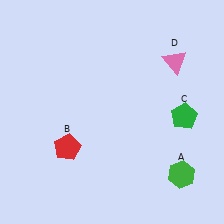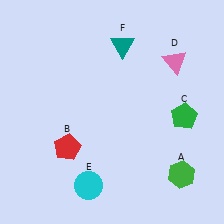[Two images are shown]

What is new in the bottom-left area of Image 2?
A cyan circle (E) was added in the bottom-left area of Image 2.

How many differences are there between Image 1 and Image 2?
There are 2 differences between the two images.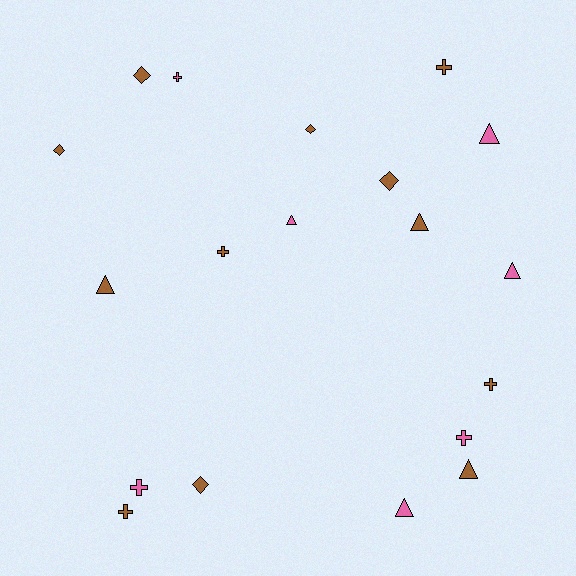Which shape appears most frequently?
Cross, with 7 objects.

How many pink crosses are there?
There are 3 pink crosses.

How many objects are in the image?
There are 19 objects.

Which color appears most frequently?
Brown, with 12 objects.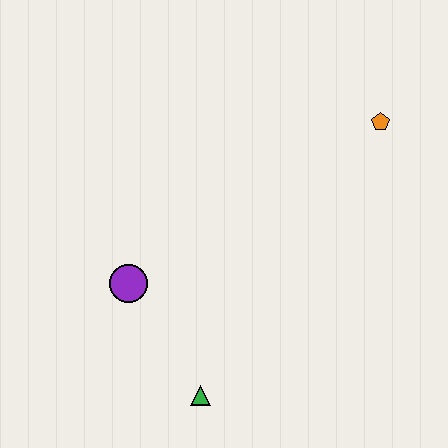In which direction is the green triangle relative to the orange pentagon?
The green triangle is below the orange pentagon.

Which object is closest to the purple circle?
The green triangle is closest to the purple circle.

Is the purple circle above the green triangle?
Yes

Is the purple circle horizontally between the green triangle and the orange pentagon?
No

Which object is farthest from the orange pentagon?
The green triangle is farthest from the orange pentagon.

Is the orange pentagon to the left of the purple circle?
No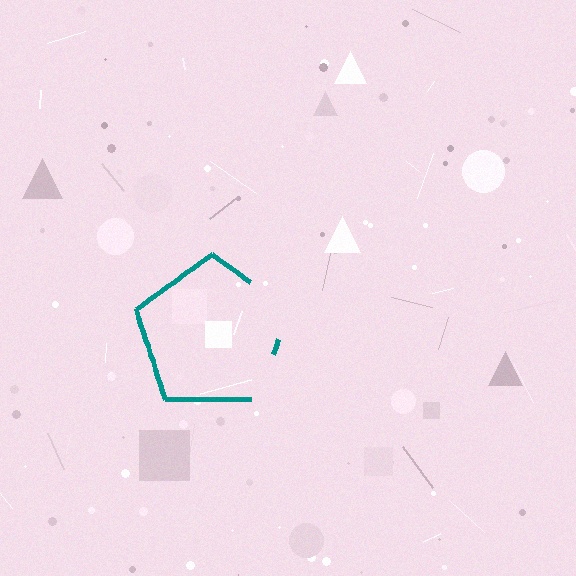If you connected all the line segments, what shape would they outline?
They would outline a pentagon.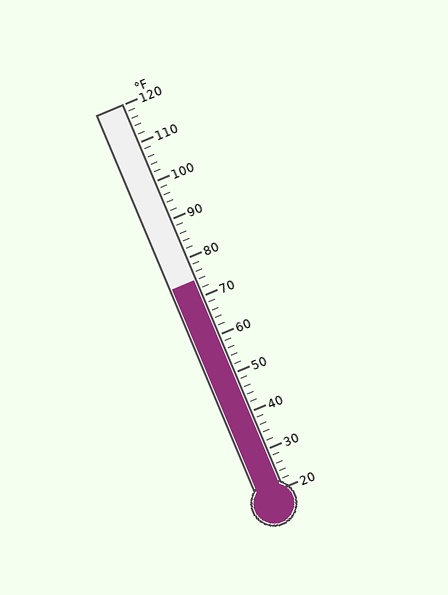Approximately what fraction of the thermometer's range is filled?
The thermometer is filled to approximately 55% of its range.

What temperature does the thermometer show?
The thermometer shows approximately 74°F.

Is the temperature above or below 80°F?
The temperature is below 80°F.